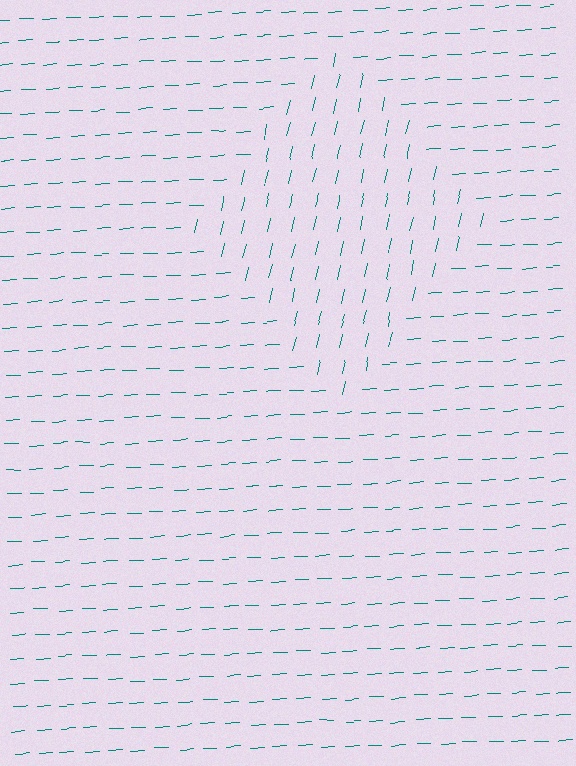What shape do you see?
I see a diamond.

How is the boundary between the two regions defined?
The boundary is defined purely by a change in line orientation (approximately 74 degrees difference). All lines are the same color and thickness.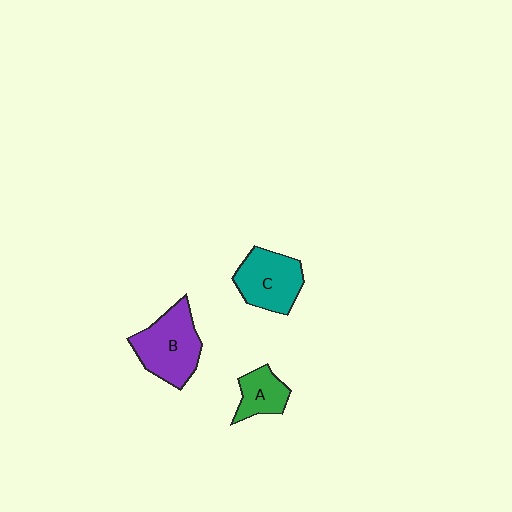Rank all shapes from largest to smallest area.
From largest to smallest: B (purple), C (teal), A (green).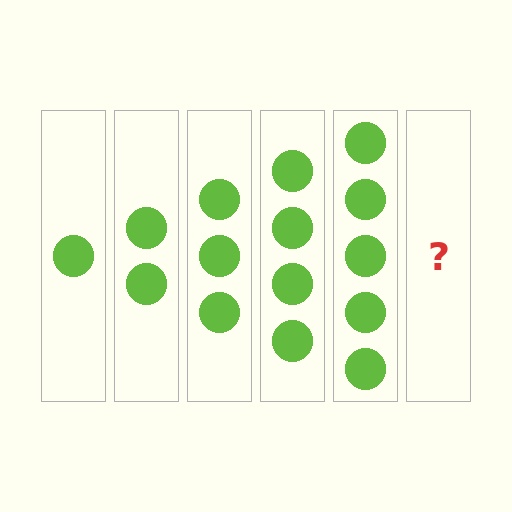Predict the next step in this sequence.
The next step is 6 circles.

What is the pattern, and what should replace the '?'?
The pattern is that each step adds one more circle. The '?' should be 6 circles.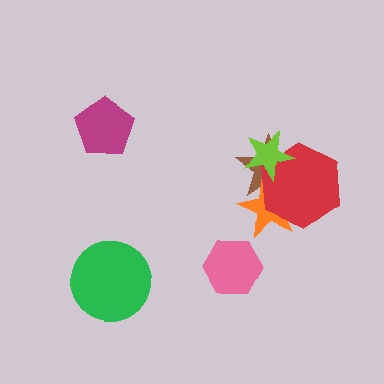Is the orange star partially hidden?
Yes, it is partially covered by another shape.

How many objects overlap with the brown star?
3 objects overlap with the brown star.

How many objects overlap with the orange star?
3 objects overlap with the orange star.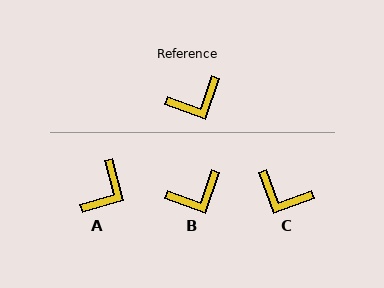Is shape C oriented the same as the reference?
No, it is off by about 50 degrees.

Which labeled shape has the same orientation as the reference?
B.